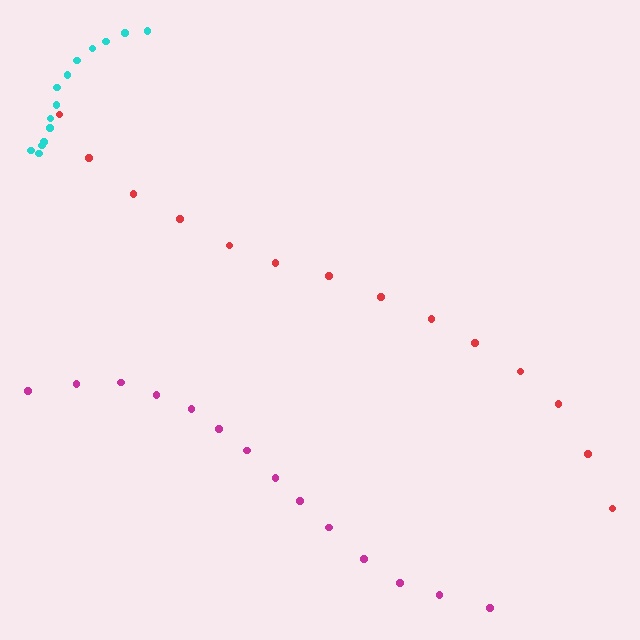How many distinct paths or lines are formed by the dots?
There are 3 distinct paths.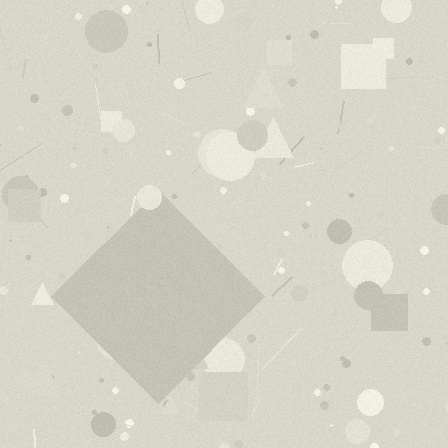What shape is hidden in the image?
A diamond is hidden in the image.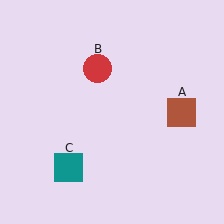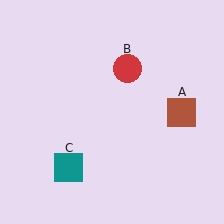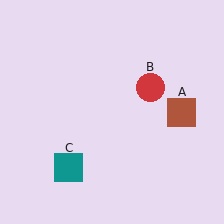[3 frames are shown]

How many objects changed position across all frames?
1 object changed position: red circle (object B).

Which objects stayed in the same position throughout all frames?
Brown square (object A) and teal square (object C) remained stationary.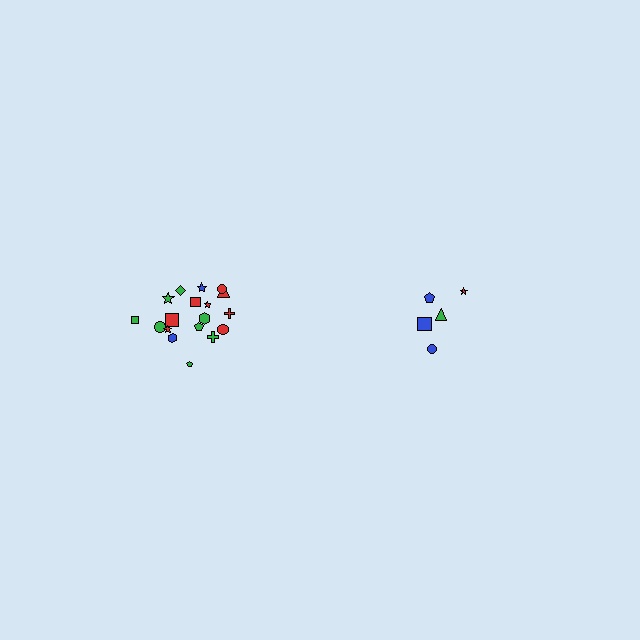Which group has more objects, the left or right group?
The left group.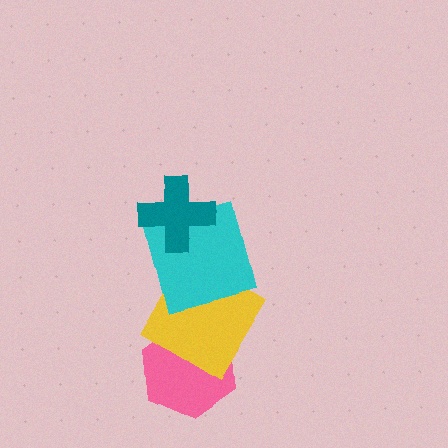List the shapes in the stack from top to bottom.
From top to bottom: the teal cross, the cyan square, the yellow diamond, the pink hexagon.